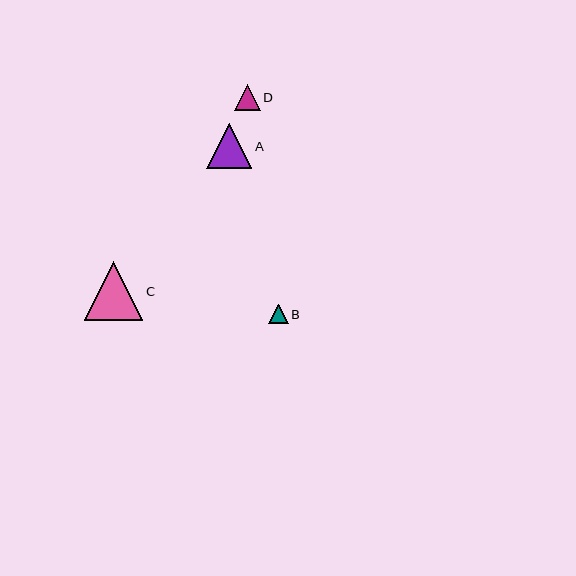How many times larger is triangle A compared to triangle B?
Triangle A is approximately 2.3 times the size of triangle B.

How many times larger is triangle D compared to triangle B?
Triangle D is approximately 1.4 times the size of triangle B.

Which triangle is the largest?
Triangle C is the largest with a size of approximately 59 pixels.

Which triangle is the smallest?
Triangle B is the smallest with a size of approximately 19 pixels.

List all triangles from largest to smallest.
From largest to smallest: C, A, D, B.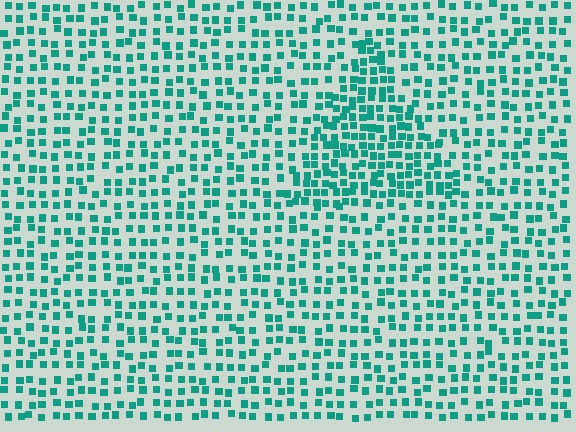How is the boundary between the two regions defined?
The boundary is defined by a change in element density (approximately 1.7x ratio). All elements are the same color, size, and shape.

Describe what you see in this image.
The image contains small teal elements arranged at two different densities. A triangle-shaped region is visible where the elements are more densely packed than the surrounding area.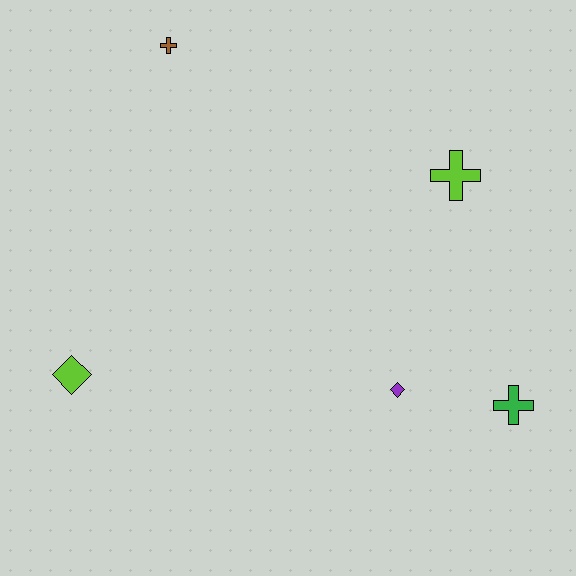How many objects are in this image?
There are 5 objects.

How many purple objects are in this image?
There is 1 purple object.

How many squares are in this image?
There are no squares.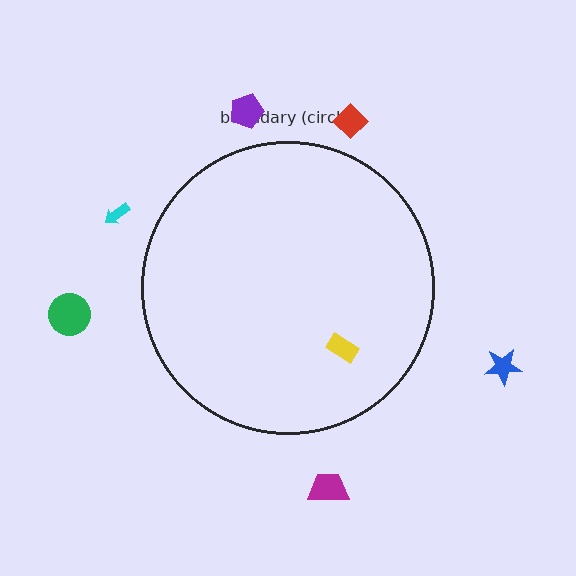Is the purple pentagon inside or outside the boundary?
Outside.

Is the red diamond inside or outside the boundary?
Outside.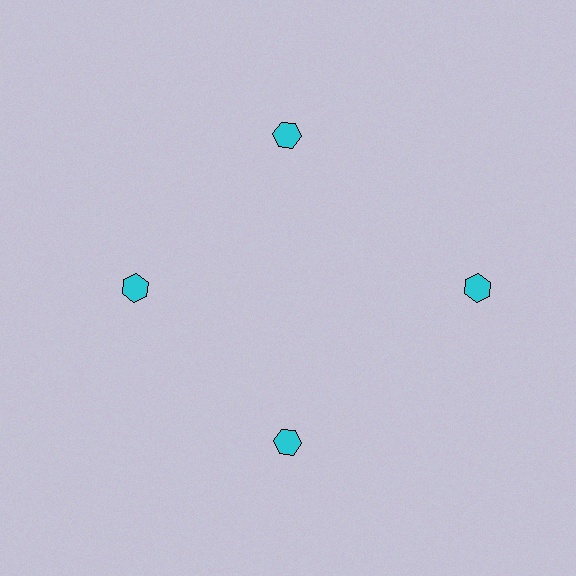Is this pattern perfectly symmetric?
No. The 4 cyan hexagons are arranged in a ring, but one element near the 3 o'clock position is pushed outward from the center, breaking the 4-fold rotational symmetry.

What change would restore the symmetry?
The symmetry would be restored by moving it inward, back onto the ring so that all 4 hexagons sit at equal angles and equal distance from the center.